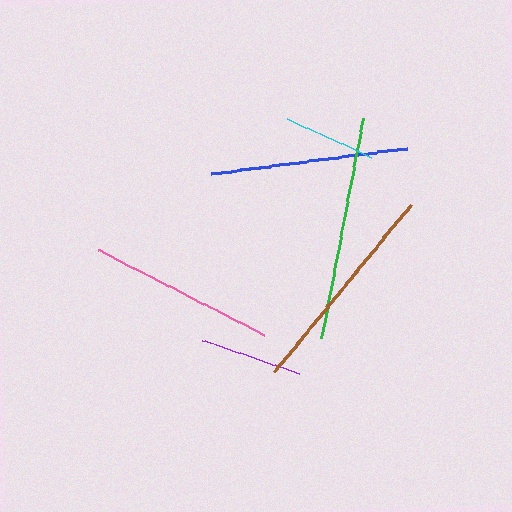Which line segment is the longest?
The green line is the longest at approximately 224 pixels.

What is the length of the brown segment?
The brown segment is approximately 216 pixels long.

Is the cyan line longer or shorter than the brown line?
The brown line is longer than the cyan line.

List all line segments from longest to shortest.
From longest to shortest: green, brown, blue, pink, purple, cyan.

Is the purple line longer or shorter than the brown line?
The brown line is longer than the purple line.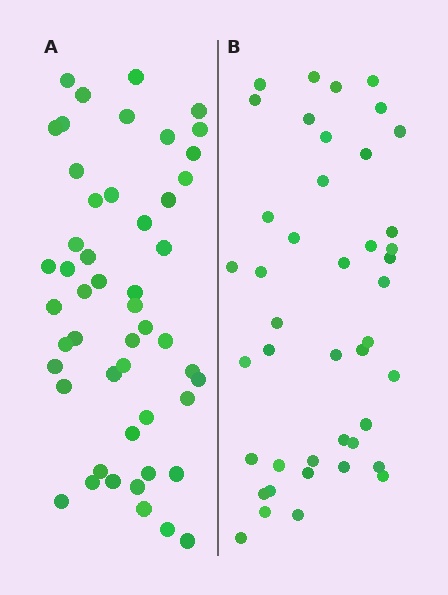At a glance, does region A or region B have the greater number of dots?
Region A (the left region) has more dots.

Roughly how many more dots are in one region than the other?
Region A has roughly 8 or so more dots than region B.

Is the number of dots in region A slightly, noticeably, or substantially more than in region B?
Region A has only slightly more — the two regions are fairly close. The ratio is roughly 1.2 to 1.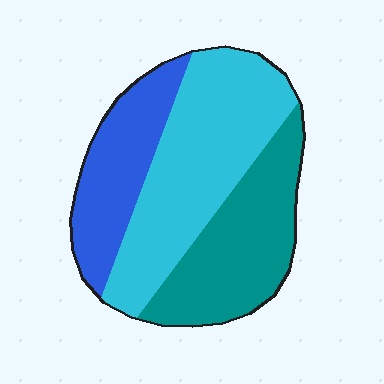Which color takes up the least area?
Blue, at roughly 25%.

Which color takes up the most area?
Cyan, at roughly 45%.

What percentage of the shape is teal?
Teal takes up between a sixth and a third of the shape.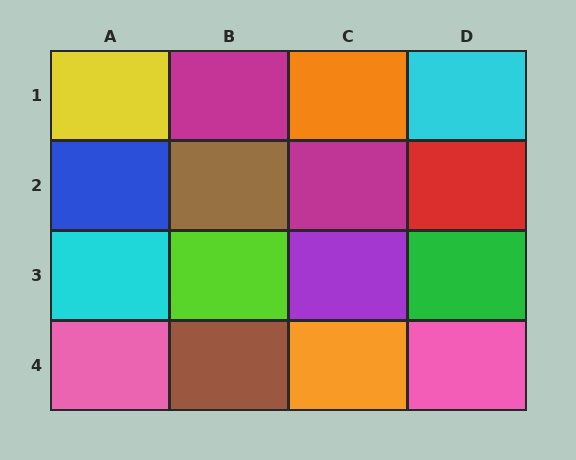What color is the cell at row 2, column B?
Brown.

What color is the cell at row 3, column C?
Purple.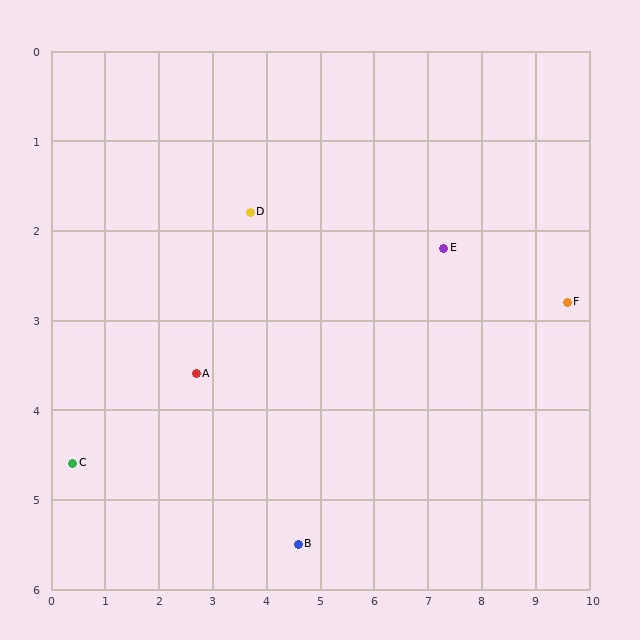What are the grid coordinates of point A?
Point A is at approximately (2.7, 3.6).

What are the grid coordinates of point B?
Point B is at approximately (4.6, 5.5).